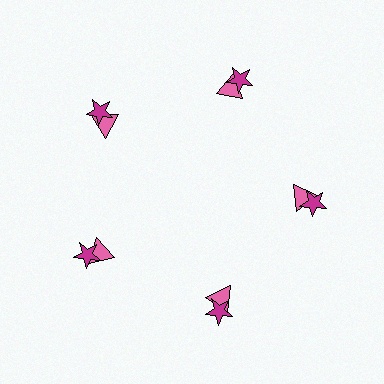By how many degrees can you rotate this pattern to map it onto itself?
The pattern maps onto itself every 72 degrees of rotation.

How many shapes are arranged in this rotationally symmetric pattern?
There are 10 shapes, arranged in 5 groups of 2.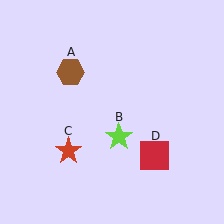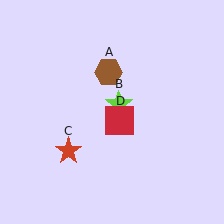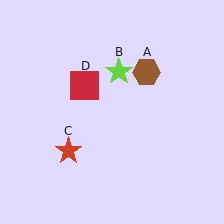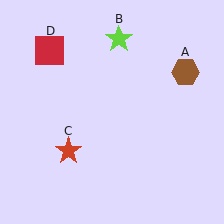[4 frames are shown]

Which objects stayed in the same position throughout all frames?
Red star (object C) remained stationary.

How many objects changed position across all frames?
3 objects changed position: brown hexagon (object A), lime star (object B), red square (object D).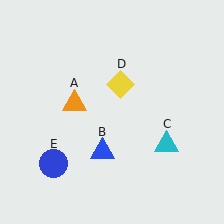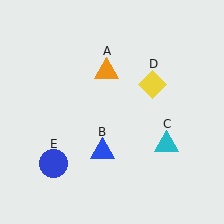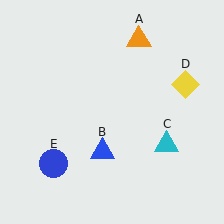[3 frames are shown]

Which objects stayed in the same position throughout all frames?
Blue triangle (object B) and cyan triangle (object C) and blue circle (object E) remained stationary.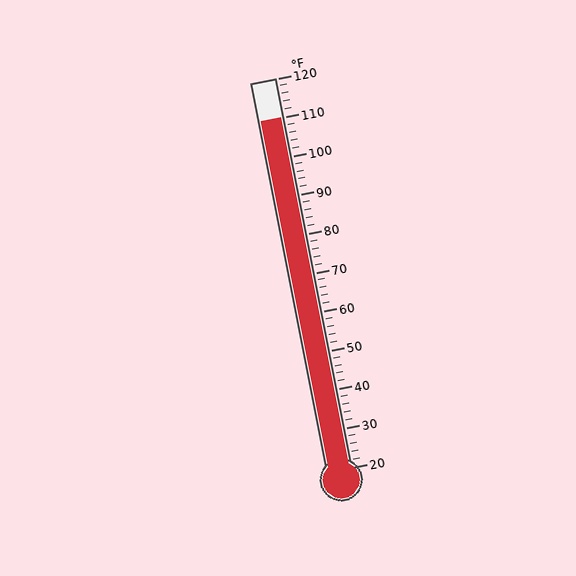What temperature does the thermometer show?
The thermometer shows approximately 110°F.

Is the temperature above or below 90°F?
The temperature is above 90°F.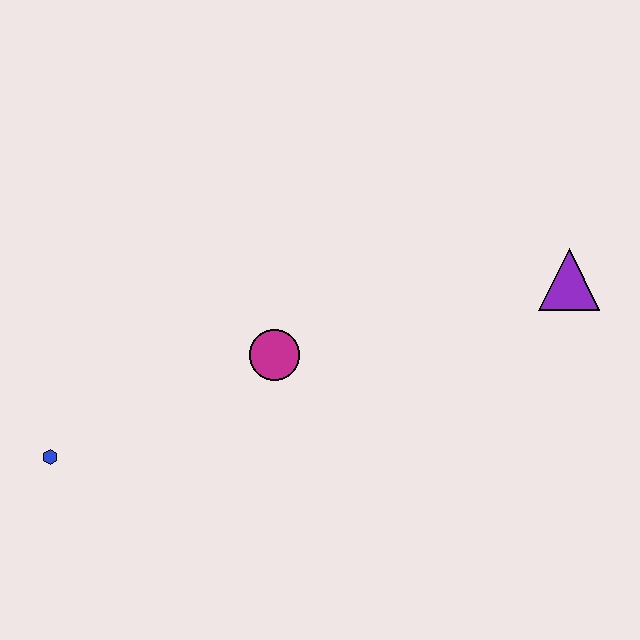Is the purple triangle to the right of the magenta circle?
Yes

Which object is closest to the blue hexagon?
The magenta circle is closest to the blue hexagon.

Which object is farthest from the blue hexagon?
The purple triangle is farthest from the blue hexagon.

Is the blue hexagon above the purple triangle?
No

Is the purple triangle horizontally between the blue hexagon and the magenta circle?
No